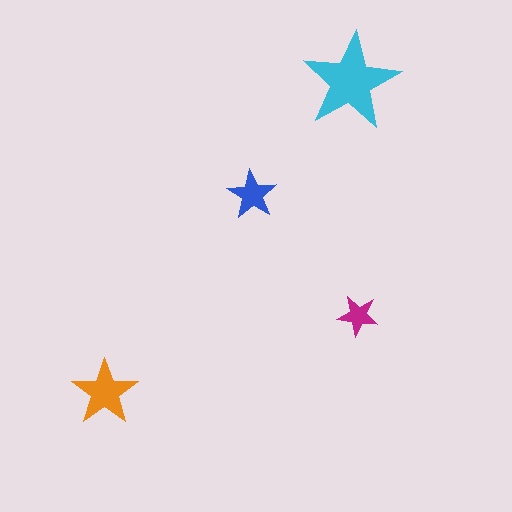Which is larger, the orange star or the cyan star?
The cyan one.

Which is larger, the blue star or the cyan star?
The cyan one.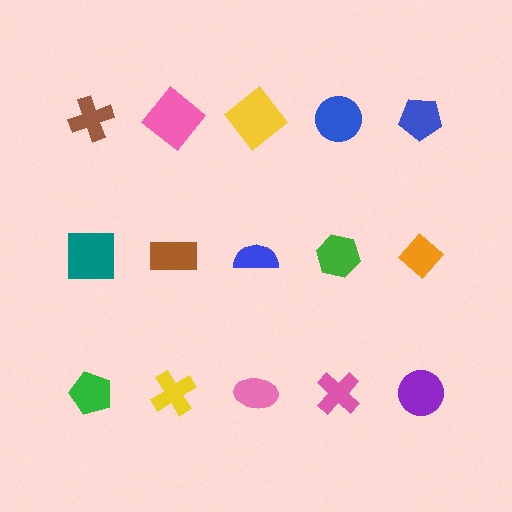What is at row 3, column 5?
A purple circle.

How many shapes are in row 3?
5 shapes.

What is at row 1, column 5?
A blue pentagon.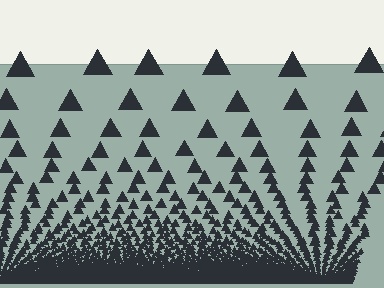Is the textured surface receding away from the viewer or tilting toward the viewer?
The surface appears to tilt toward the viewer. Texture elements get larger and sparser toward the top.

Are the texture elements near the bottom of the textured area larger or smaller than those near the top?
Smaller. The gradient is inverted — elements near the bottom are smaller and denser.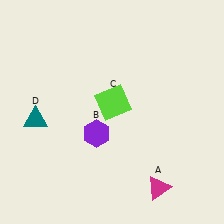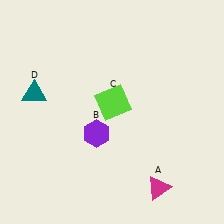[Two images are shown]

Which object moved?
The teal triangle (D) moved up.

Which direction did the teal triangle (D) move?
The teal triangle (D) moved up.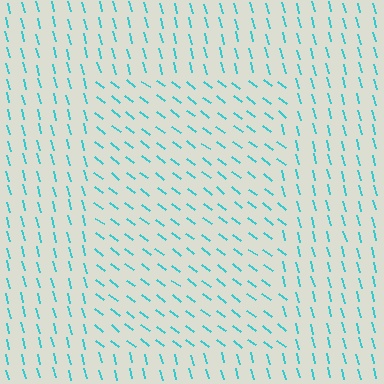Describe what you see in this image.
The image is filled with small cyan line segments. A rectangle region in the image has lines oriented differently from the surrounding lines, creating a visible texture boundary.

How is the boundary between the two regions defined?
The boundary is defined purely by a change in line orientation (approximately 38 degrees difference). All lines are the same color and thickness.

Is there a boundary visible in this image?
Yes, there is a texture boundary formed by a change in line orientation.